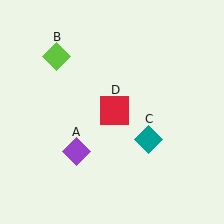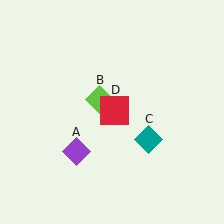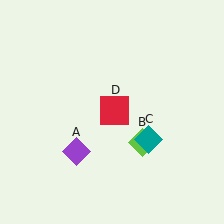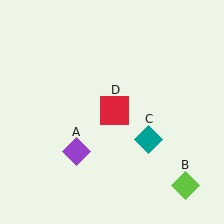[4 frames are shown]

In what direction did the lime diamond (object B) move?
The lime diamond (object B) moved down and to the right.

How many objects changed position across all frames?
1 object changed position: lime diamond (object B).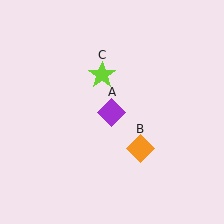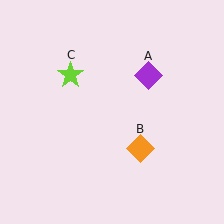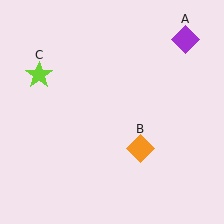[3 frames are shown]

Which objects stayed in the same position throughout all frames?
Orange diamond (object B) remained stationary.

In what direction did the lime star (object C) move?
The lime star (object C) moved left.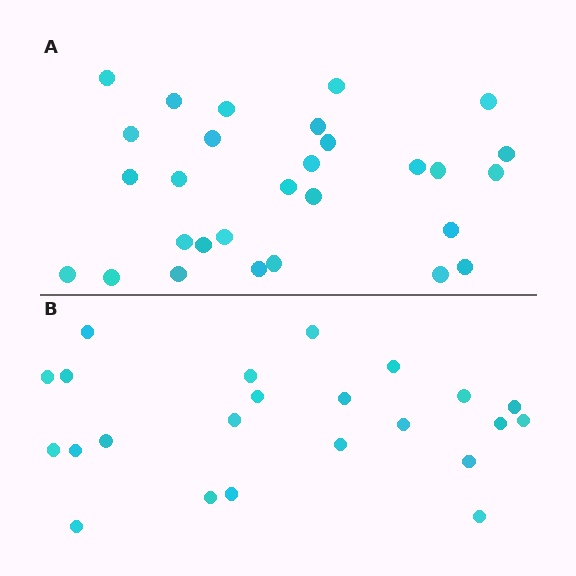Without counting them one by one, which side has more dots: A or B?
Region A (the top region) has more dots.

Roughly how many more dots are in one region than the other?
Region A has about 6 more dots than region B.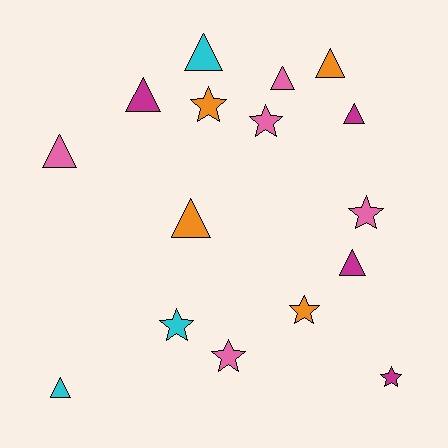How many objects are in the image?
There are 16 objects.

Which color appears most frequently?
Pink, with 5 objects.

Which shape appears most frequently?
Triangle, with 9 objects.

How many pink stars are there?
There are 3 pink stars.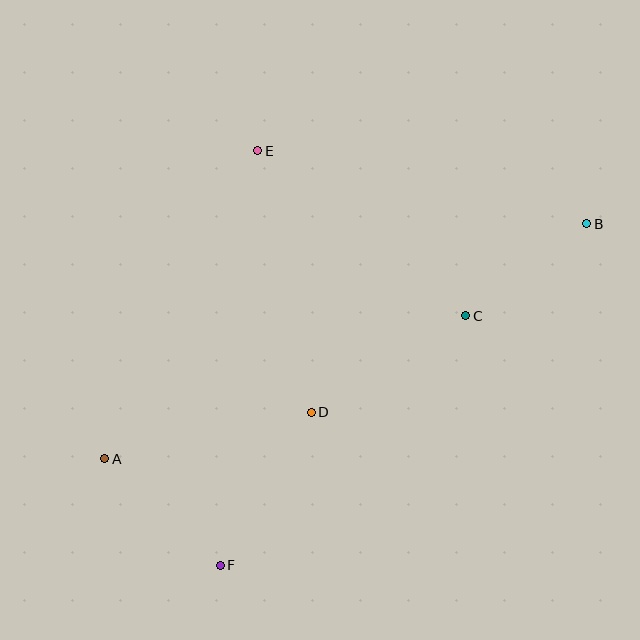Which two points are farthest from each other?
Points A and B are farthest from each other.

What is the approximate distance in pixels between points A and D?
The distance between A and D is approximately 212 pixels.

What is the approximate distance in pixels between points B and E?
The distance between B and E is approximately 337 pixels.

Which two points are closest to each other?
Points B and C are closest to each other.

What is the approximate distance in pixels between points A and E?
The distance between A and E is approximately 344 pixels.